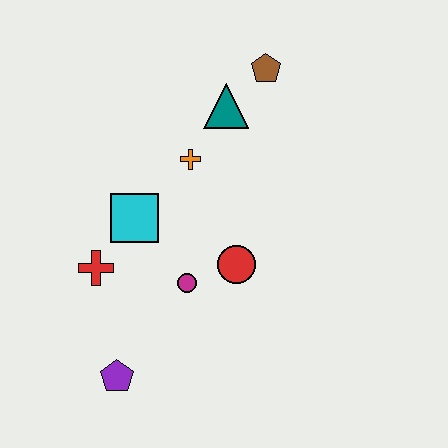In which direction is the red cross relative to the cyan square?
The red cross is below the cyan square.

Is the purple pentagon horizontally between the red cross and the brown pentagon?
Yes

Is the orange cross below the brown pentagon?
Yes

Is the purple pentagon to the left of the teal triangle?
Yes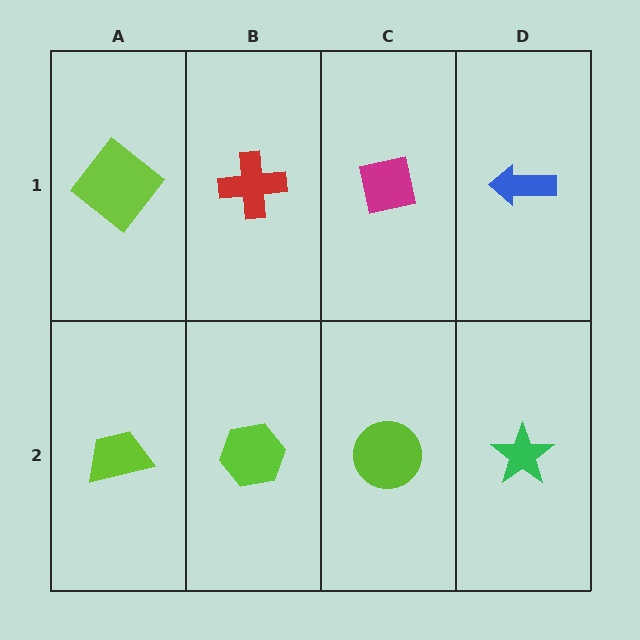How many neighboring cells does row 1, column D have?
2.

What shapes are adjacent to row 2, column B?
A red cross (row 1, column B), a lime trapezoid (row 2, column A), a lime circle (row 2, column C).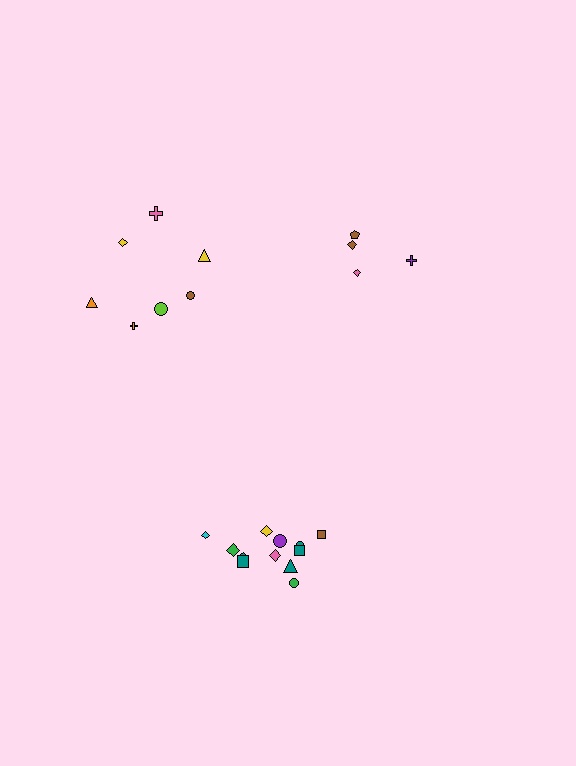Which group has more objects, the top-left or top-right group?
The top-left group.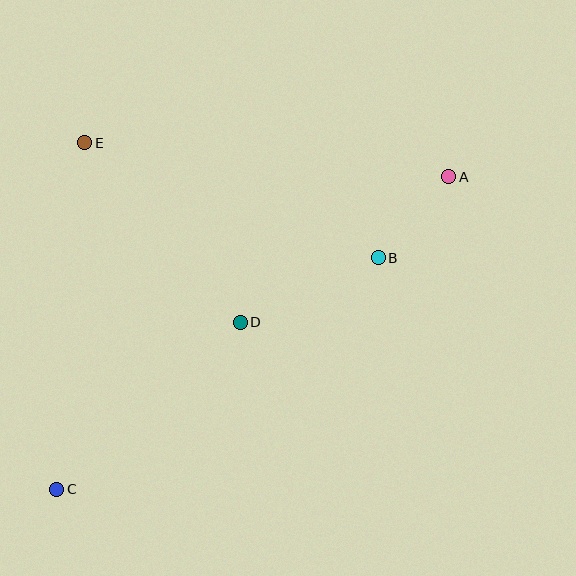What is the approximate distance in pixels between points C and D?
The distance between C and D is approximately 248 pixels.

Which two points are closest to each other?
Points A and B are closest to each other.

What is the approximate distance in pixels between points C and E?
The distance between C and E is approximately 348 pixels.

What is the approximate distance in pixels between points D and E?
The distance between D and E is approximately 237 pixels.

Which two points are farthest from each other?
Points A and C are farthest from each other.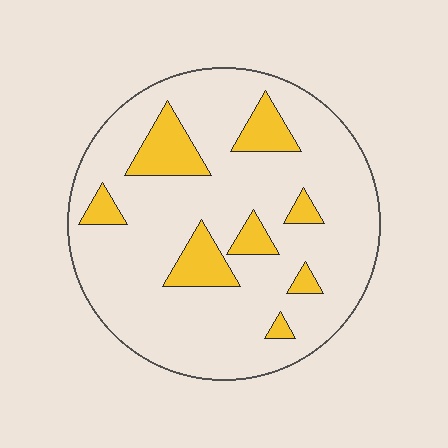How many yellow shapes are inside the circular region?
8.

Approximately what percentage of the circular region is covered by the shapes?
Approximately 15%.